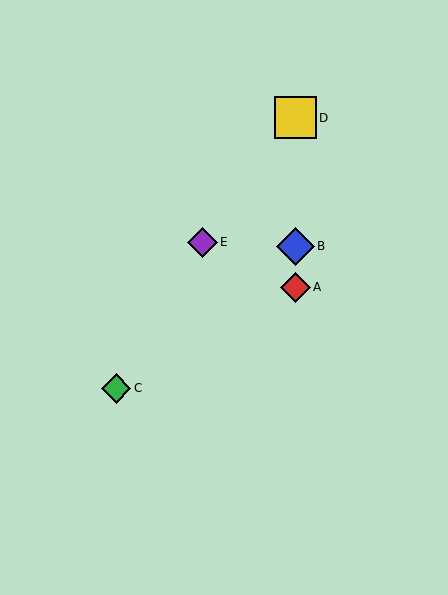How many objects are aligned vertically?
3 objects (A, B, D) are aligned vertically.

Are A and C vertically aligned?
No, A is at x≈295 and C is at x≈116.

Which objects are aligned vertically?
Objects A, B, D are aligned vertically.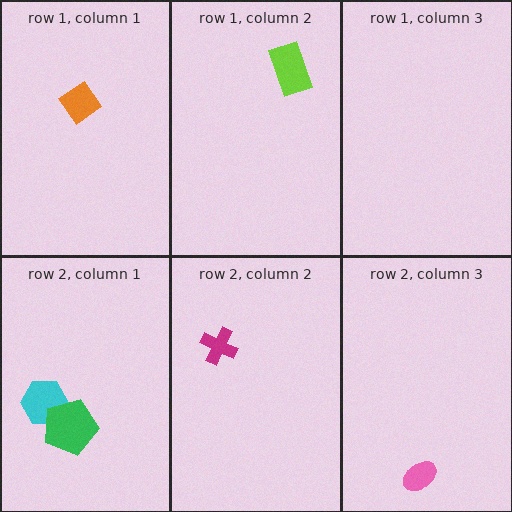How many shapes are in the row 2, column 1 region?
2.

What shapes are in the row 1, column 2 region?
The lime rectangle.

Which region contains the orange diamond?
The row 1, column 1 region.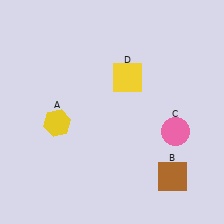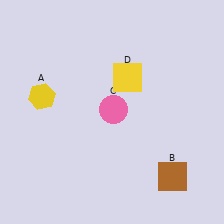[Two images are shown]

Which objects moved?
The objects that moved are: the yellow hexagon (A), the pink circle (C).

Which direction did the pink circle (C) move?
The pink circle (C) moved left.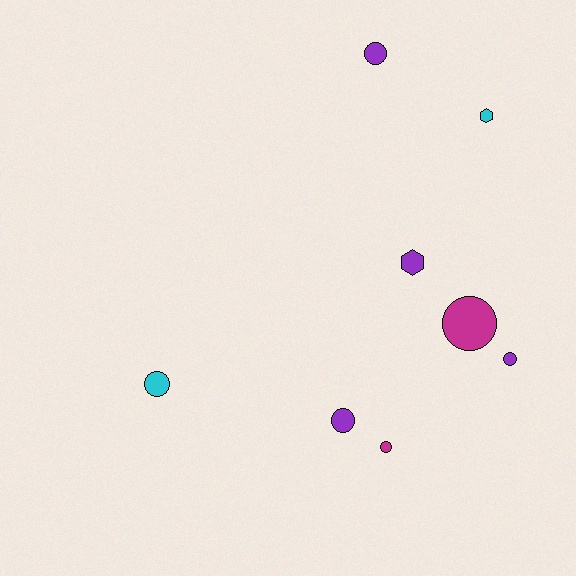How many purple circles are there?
There are 3 purple circles.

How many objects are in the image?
There are 8 objects.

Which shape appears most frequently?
Circle, with 6 objects.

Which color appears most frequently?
Purple, with 4 objects.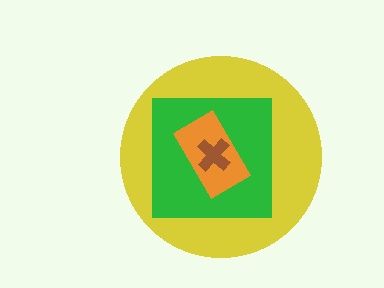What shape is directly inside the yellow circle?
The green square.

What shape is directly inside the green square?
The orange rectangle.